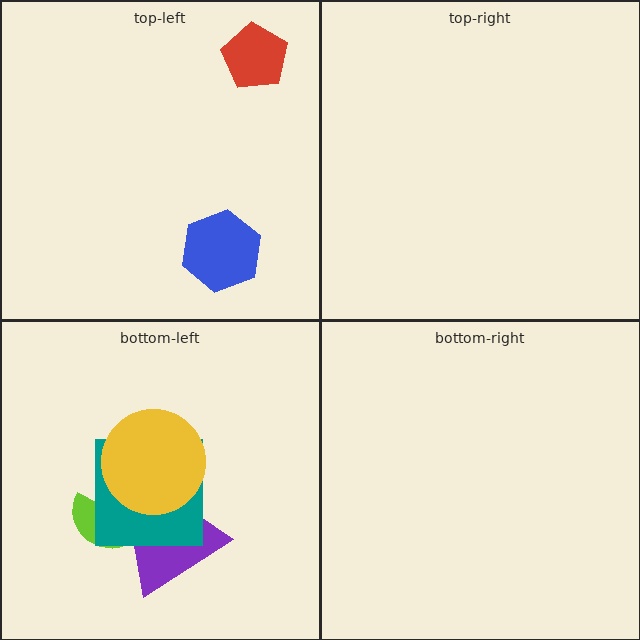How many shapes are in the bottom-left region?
4.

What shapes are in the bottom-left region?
The purple trapezoid, the lime semicircle, the teal square, the yellow circle.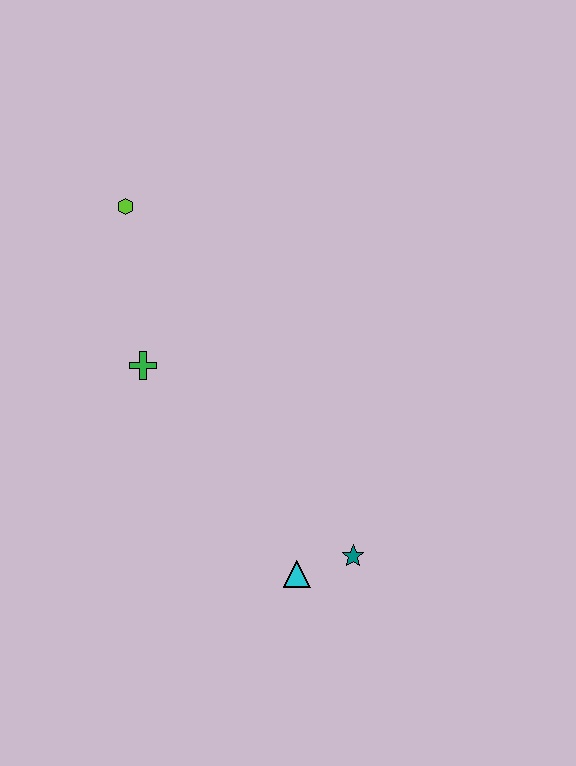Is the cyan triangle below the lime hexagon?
Yes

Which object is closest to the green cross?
The lime hexagon is closest to the green cross.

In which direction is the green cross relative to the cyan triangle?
The green cross is above the cyan triangle.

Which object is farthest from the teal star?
The lime hexagon is farthest from the teal star.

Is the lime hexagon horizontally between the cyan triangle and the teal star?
No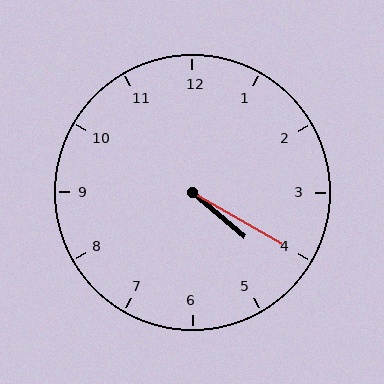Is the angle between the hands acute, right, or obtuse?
It is acute.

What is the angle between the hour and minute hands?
Approximately 10 degrees.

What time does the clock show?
4:20.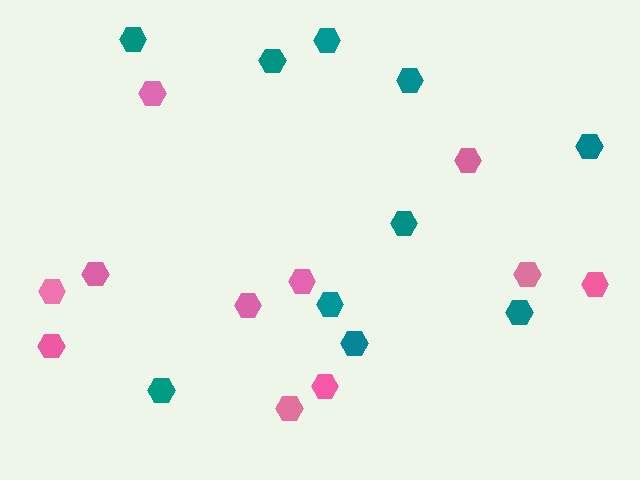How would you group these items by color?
There are 2 groups: one group of teal hexagons (10) and one group of pink hexagons (11).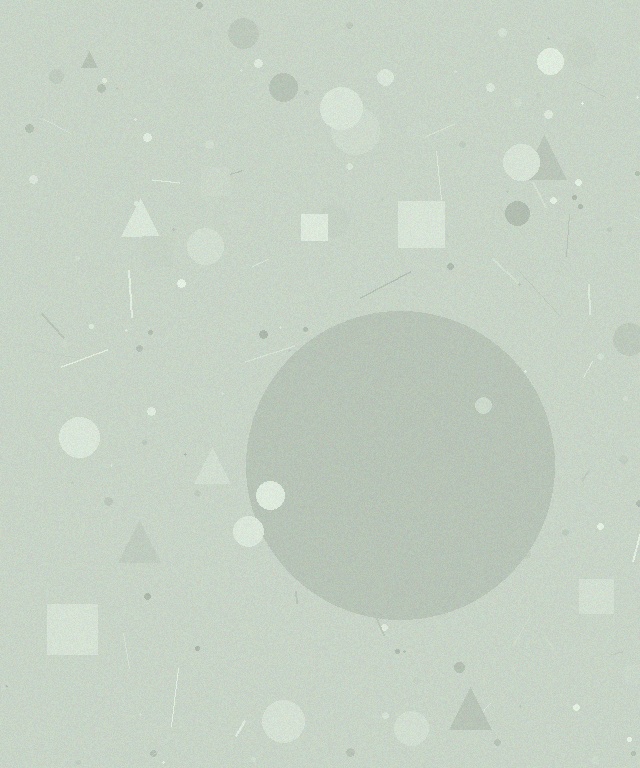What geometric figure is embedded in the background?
A circle is embedded in the background.